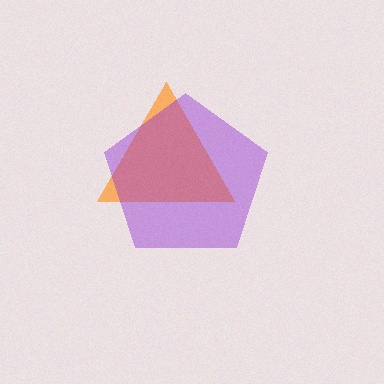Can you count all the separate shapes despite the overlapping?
Yes, there are 2 separate shapes.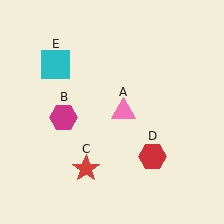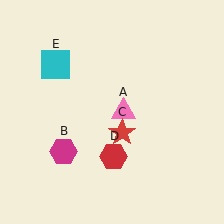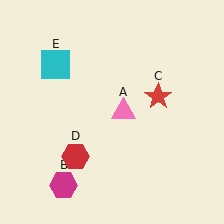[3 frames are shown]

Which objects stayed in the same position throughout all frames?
Pink triangle (object A) and cyan square (object E) remained stationary.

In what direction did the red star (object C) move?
The red star (object C) moved up and to the right.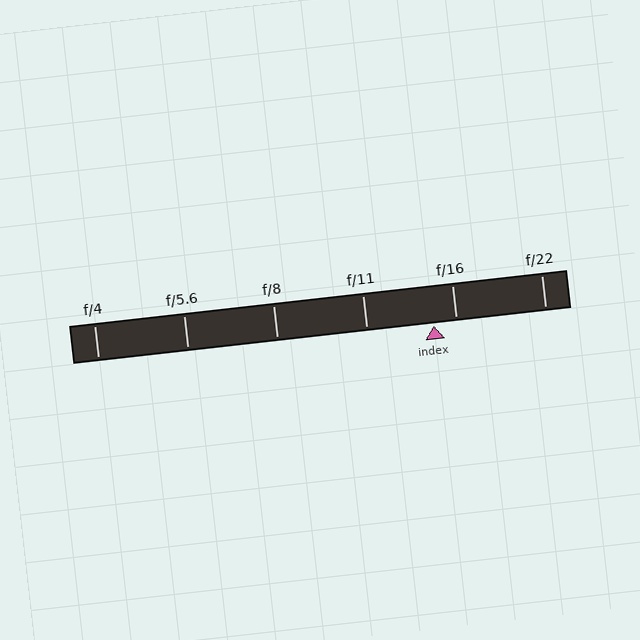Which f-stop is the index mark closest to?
The index mark is closest to f/16.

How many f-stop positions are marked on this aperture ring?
There are 6 f-stop positions marked.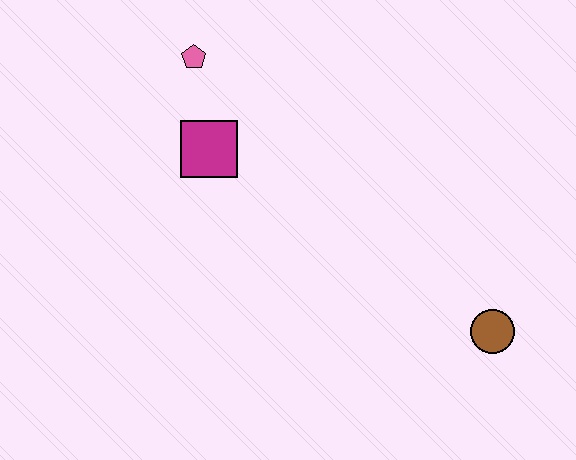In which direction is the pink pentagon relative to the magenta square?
The pink pentagon is above the magenta square.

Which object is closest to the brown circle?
The magenta square is closest to the brown circle.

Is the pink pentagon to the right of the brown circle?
No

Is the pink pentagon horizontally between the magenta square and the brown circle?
No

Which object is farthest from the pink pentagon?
The brown circle is farthest from the pink pentagon.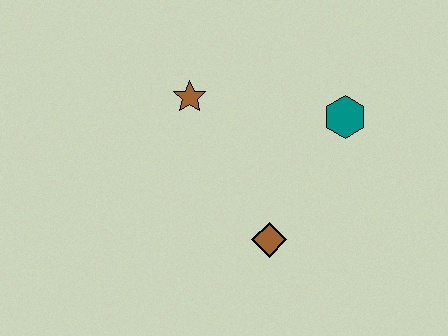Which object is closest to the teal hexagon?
The brown diamond is closest to the teal hexagon.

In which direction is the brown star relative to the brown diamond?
The brown star is above the brown diamond.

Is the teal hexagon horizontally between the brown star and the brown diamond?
No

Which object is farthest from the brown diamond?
The brown star is farthest from the brown diamond.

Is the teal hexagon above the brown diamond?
Yes